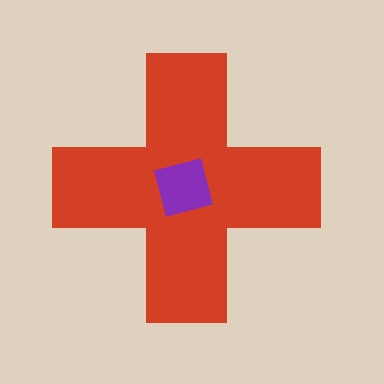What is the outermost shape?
The red cross.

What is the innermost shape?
The purple square.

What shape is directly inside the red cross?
The purple square.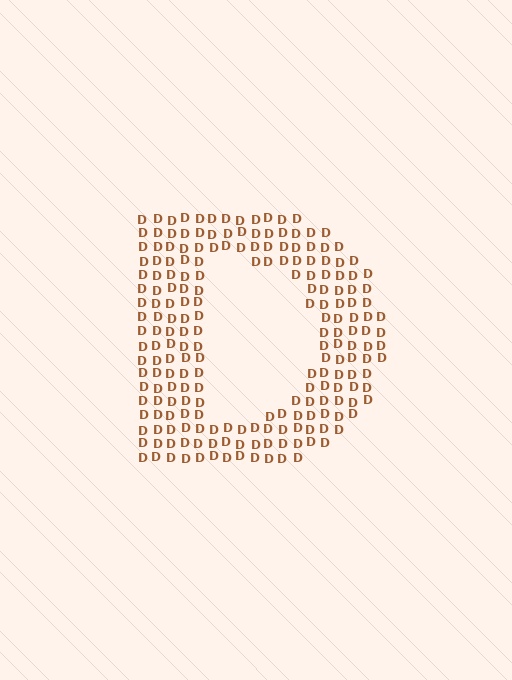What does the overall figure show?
The overall figure shows the letter D.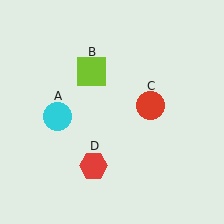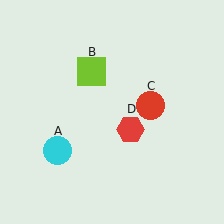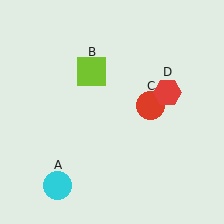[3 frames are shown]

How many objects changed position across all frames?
2 objects changed position: cyan circle (object A), red hexagon (object D).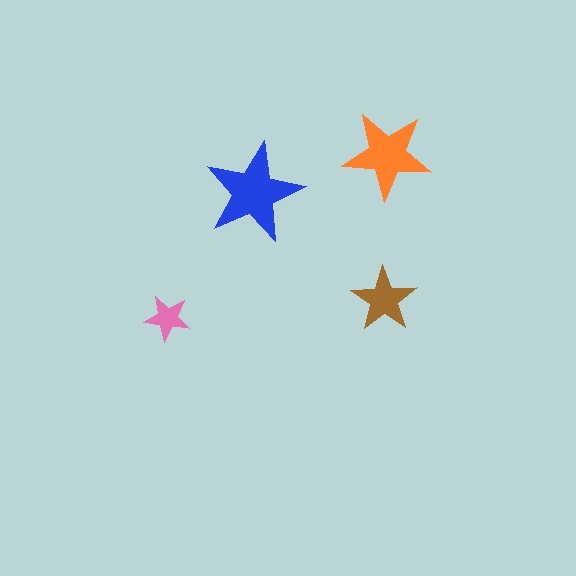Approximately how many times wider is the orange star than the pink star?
About 2 times wider.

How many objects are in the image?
There are 4 objects in the image.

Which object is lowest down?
The pink star is bottommost.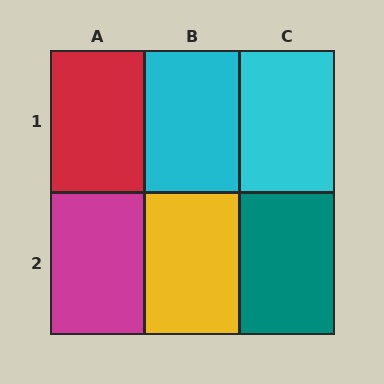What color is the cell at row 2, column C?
Teal.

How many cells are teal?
1 cell is teal.